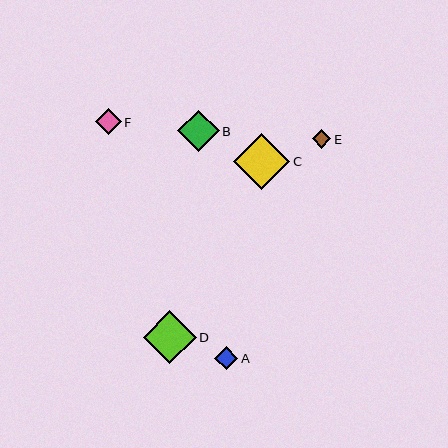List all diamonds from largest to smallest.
From largest to smallest: C, D, B, F, A, E.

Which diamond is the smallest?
Diamond E is the smallest with a size of approximately 18 pixels.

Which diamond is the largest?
Diamond C is the largest with a size of approximately 56 pixels.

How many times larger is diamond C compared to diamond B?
Diamond C is approximately 1.4 times the size of diamond B.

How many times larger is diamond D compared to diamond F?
Diamond D is approximately 2.0 times the size of diamond F.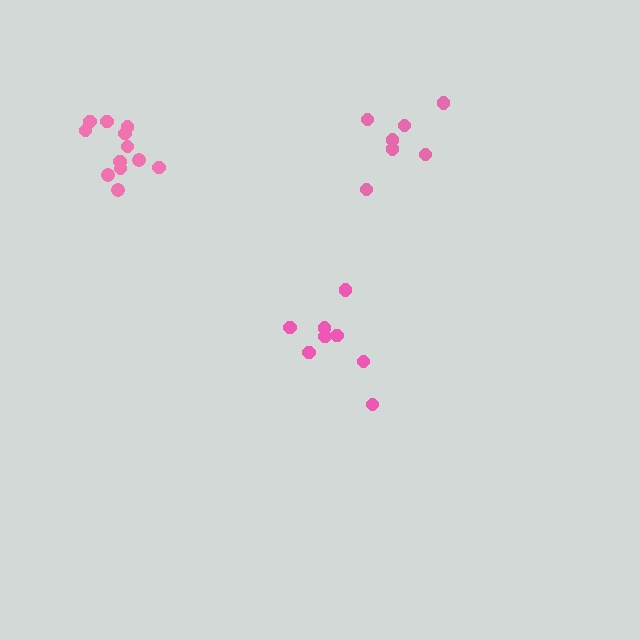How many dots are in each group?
Group 1: 12 dots, Group 2: 8 dots, Group 3: 7 dots (27 total).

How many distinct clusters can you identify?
There are 3 distinct clusters.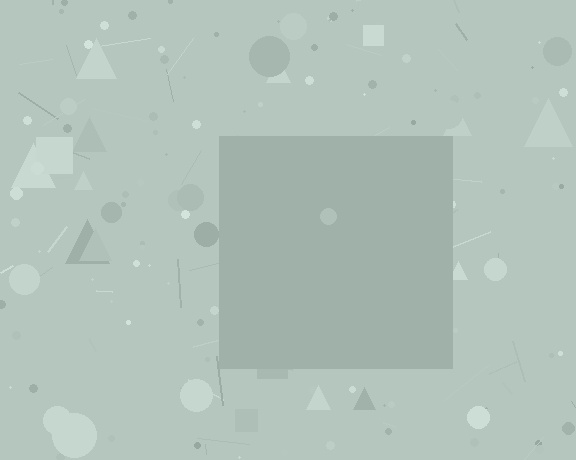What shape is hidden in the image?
A square is hidden in the image.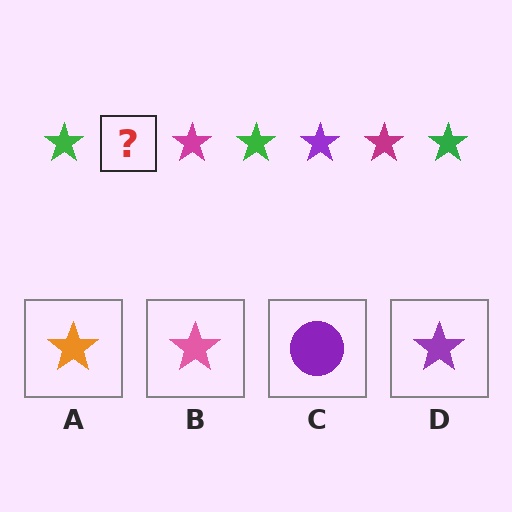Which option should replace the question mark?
Option D.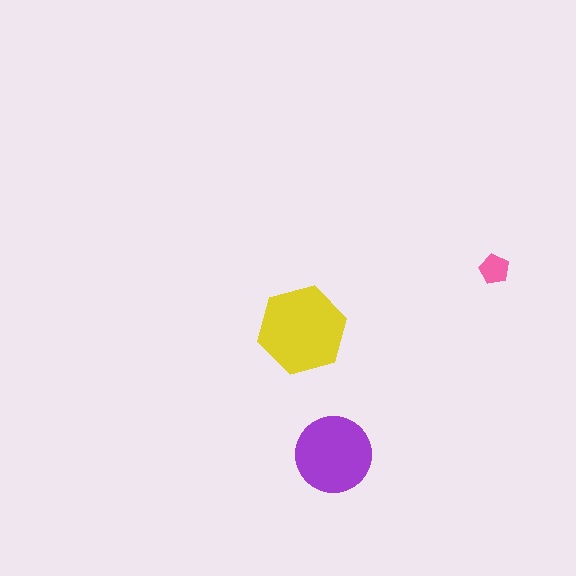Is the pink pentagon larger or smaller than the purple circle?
Smaller.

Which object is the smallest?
The pink pentagon.